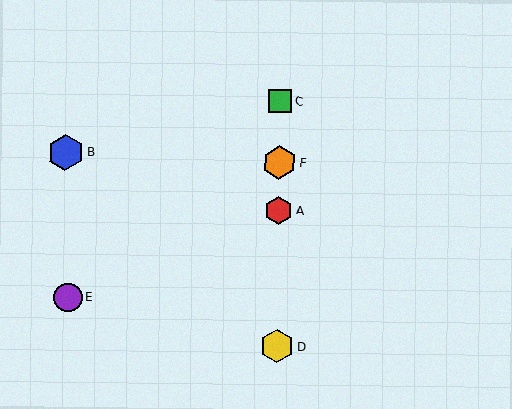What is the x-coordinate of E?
Object E is at x≈68.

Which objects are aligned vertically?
Objects A, C, D, F are aligned vertically.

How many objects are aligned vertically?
4 objects (A, C, D, F) are aligned vertically.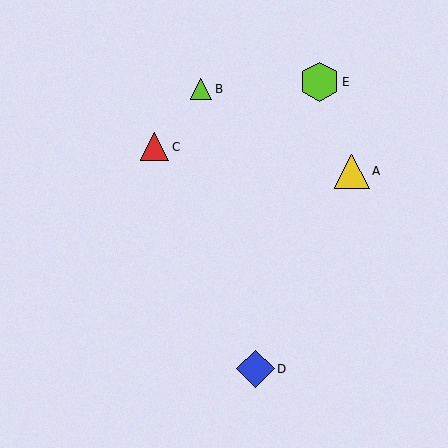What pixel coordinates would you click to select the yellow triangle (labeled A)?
Click at (352, 171) to select the yellow triangle A.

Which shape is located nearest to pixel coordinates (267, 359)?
The blue diamond (labeled D) at (255, 369) is nearest to that location.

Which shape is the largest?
The lime hexagon (labeled E) is the largest.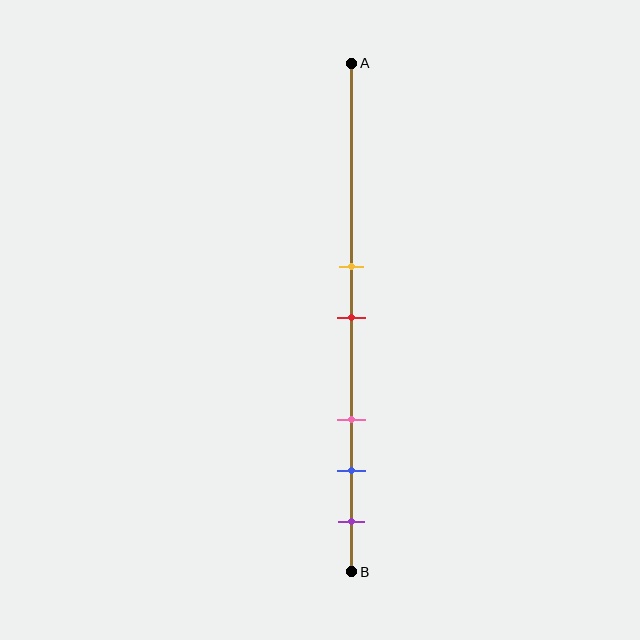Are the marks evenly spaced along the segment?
No, the marks are not evenly spaced.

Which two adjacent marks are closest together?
The yellow and red marks are the closest adjacent pair.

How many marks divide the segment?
There are 5 marks dividing the segment.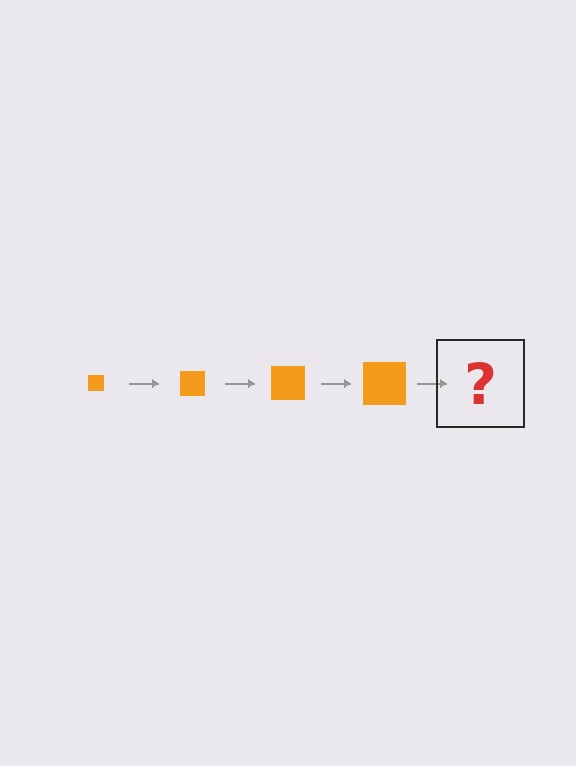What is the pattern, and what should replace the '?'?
The pattern is that the square gets progressively larger each step. The '?' should be an orange square, larger than the previous one.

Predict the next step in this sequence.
The next step is an orange square, larger than the previous one.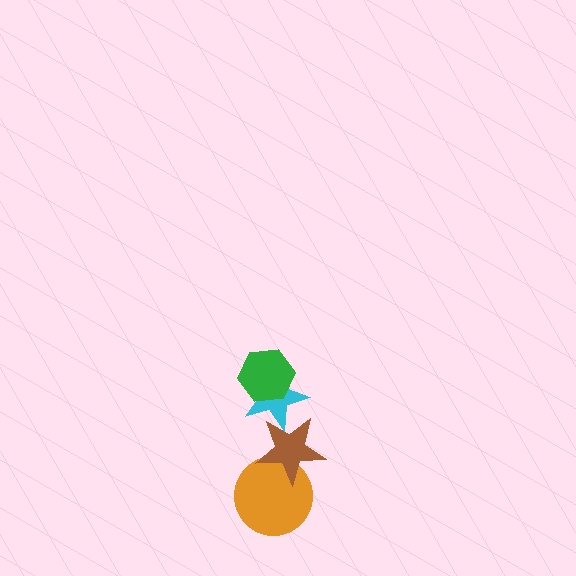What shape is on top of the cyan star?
The green hexagon is on top of the cyan star.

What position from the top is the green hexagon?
The green hexagon is 1st from the top.